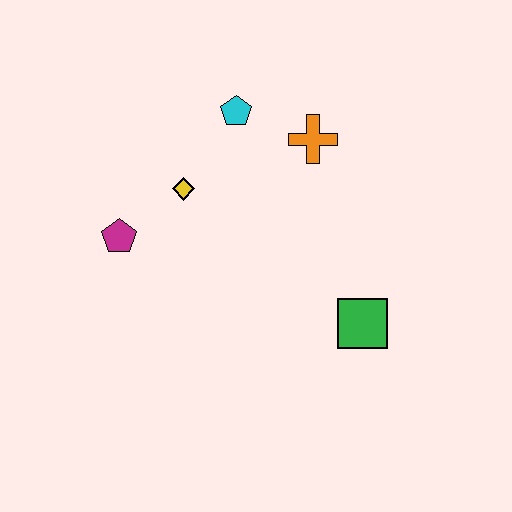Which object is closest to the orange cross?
The cyan pentagon is closest to the orange cross.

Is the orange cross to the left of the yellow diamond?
No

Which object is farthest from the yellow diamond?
The green square is farthest from the yellow diamond.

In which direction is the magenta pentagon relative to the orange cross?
The magenta pentagon is to the left of the orange cross.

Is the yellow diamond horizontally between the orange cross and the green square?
No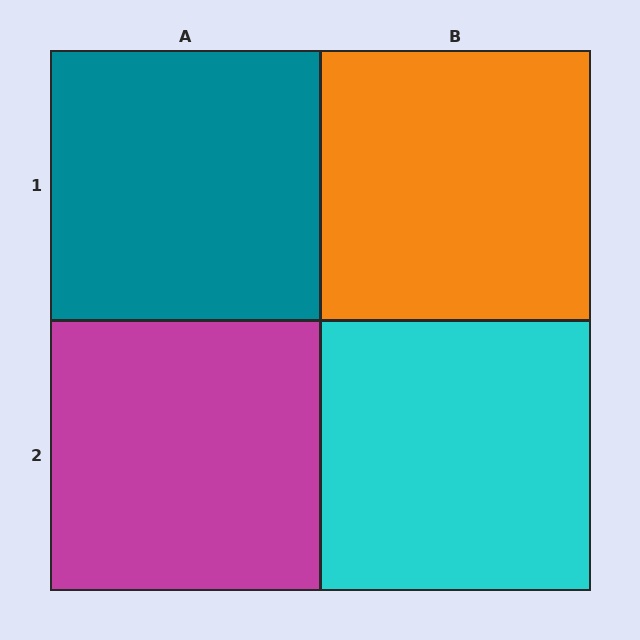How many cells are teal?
1 cell is teal.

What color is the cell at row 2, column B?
Cyan.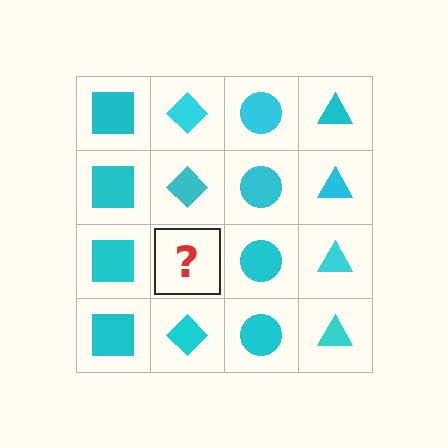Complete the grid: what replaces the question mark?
The question mark should be replaced with a cyan diamond.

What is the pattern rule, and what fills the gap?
The rule is that each column has a consistent shape. The gap should be filled with a cyan diamond.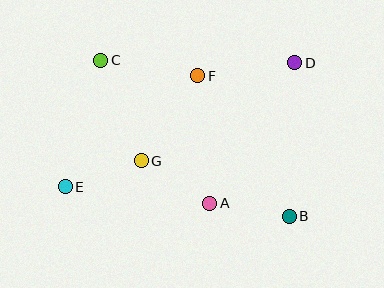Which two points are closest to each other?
Points E and G are closest to each other.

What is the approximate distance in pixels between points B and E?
The distance between B and E is approximately 226 pixels.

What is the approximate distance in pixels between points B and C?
The distance between B and C is approximately 245 pixels.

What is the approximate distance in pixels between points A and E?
The distance between A and E is approximately 145 pixels.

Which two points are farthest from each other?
Points D and E are farthest from each other.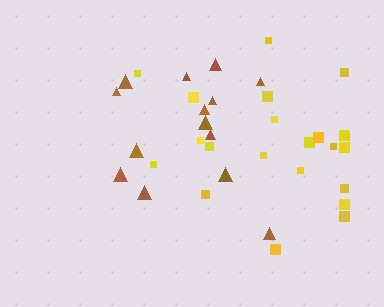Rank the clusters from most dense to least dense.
yellow, brown.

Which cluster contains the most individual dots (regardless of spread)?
Yellow (21).